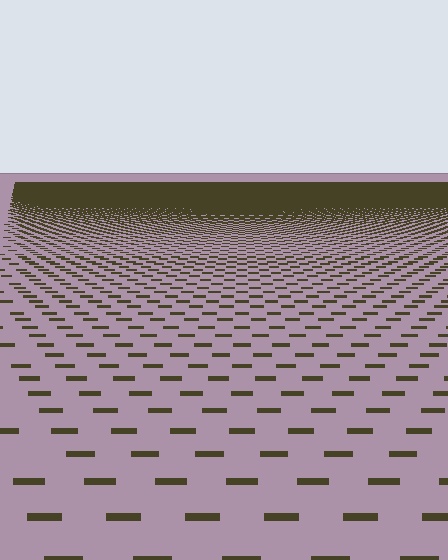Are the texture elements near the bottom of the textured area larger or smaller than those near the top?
Larger. Near the bottom, elements are closer to the viewer and appear at a bigger on-screen size.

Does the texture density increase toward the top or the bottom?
Density increases toward the top.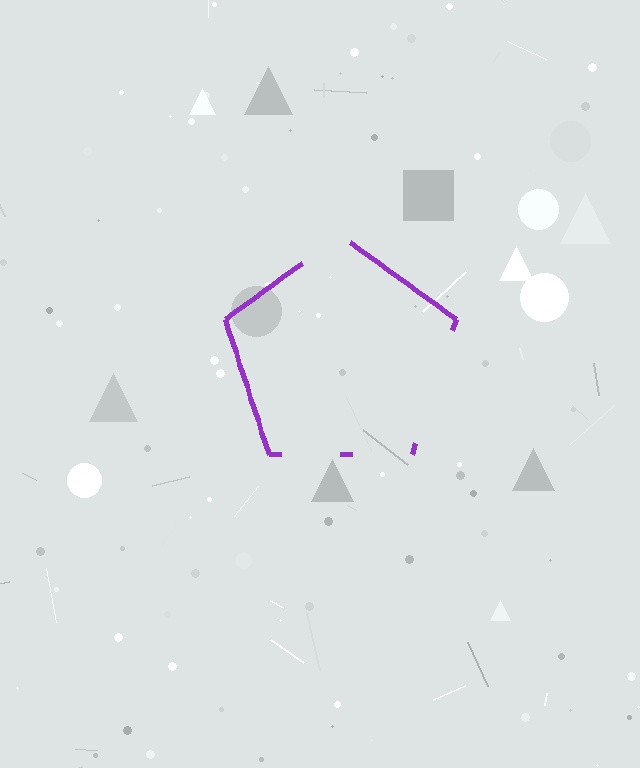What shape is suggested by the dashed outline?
The dashed outline suggests a pentagon.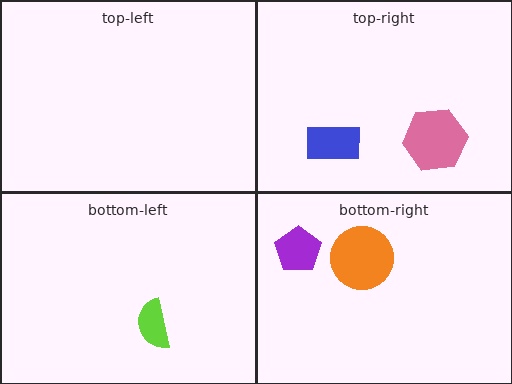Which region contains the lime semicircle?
The bottom-left region.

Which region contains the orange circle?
The bottom-right region.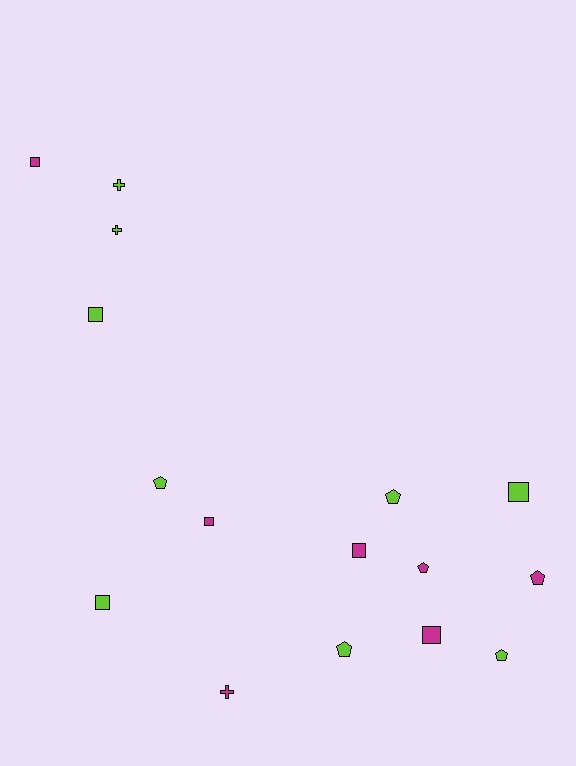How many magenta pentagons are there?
There are 2 magenta pentagons.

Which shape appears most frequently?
Square, with 7 objects.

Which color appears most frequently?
Lime, with 9 objects.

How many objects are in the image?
There are 16 objects.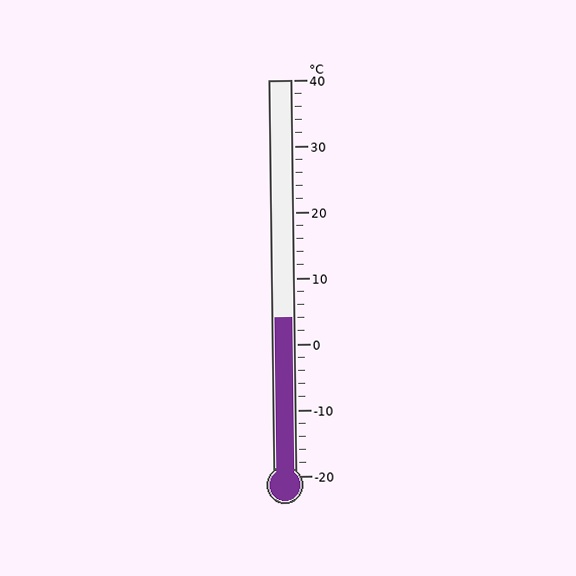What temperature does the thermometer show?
The thermometer shows approximately 4°C.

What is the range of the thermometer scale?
The thermometer scale ranges from -20°C to 40°C.